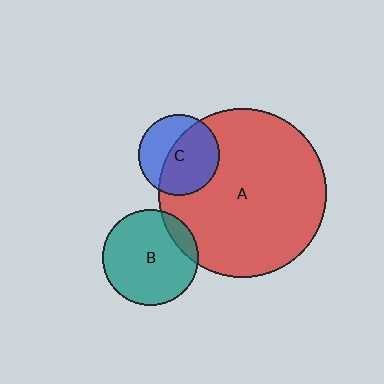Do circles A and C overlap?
Yes.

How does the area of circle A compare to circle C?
Approximately 4.3 times.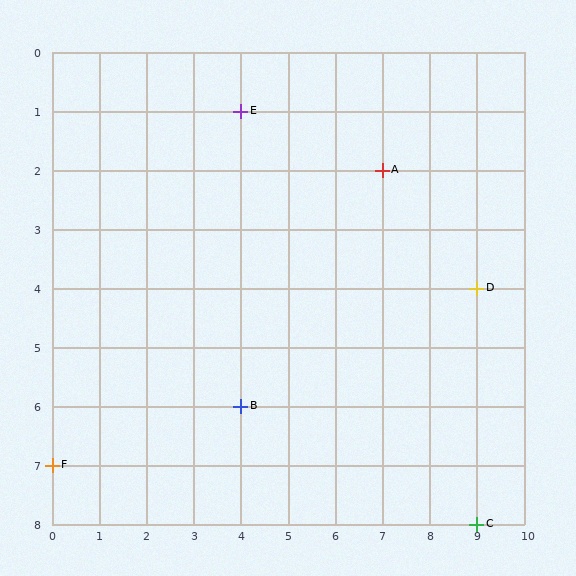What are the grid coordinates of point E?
Point E is at grid coordinates (4, 1).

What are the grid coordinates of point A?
Point A is at grid coordinates (7, 2).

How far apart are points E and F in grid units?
Points E and F are 4 columns and 6 rows apart (about 7.2 grid units diagonally).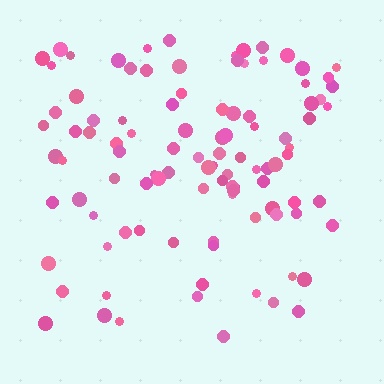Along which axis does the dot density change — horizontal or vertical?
Vertical.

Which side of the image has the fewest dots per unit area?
The bottom.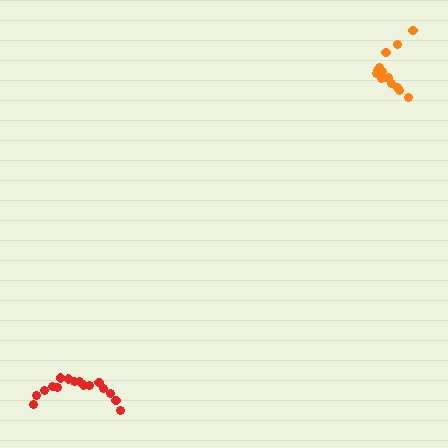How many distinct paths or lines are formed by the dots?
There are 2 distinct paths.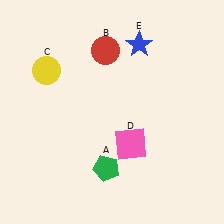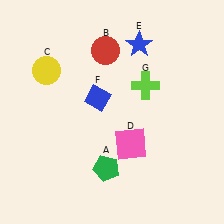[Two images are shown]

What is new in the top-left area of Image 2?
A blue diamond (F) was added in the top-left area of Image 2.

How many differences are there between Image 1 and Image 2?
There are 2 differences between the two images.